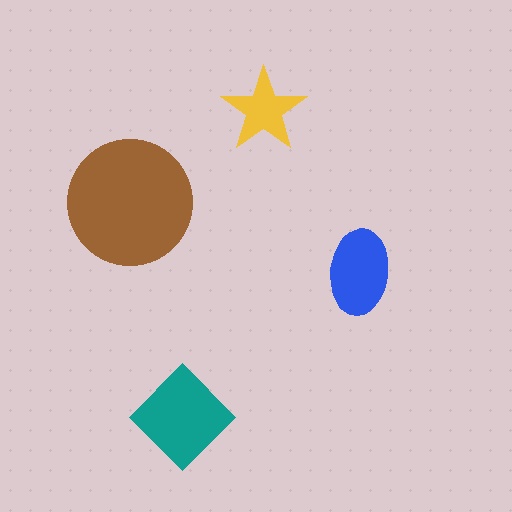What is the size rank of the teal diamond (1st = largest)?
2nd.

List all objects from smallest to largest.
The yellow star, the blue ellipse, the teal diamond, the brown circle.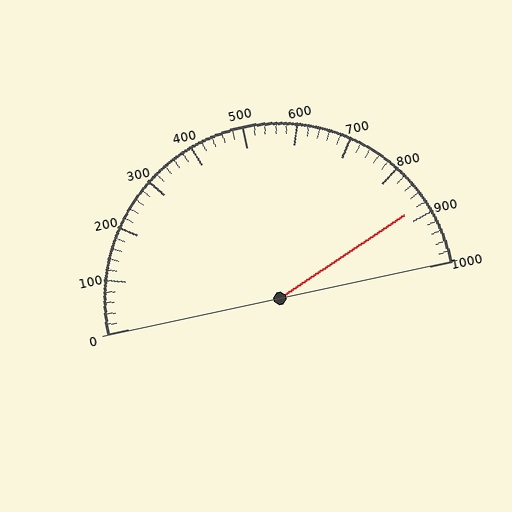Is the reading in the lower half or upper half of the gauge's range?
The reading is in the upper half of the range (0 to 1000).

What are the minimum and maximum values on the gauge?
The gauge ranges from 0 to 1000.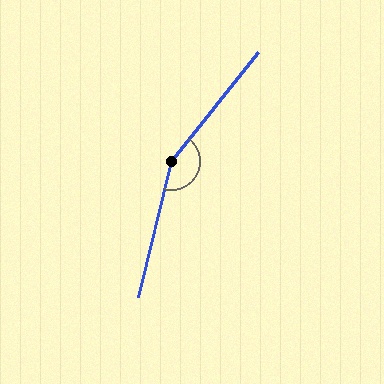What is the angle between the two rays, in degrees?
Approximately 155 degrees.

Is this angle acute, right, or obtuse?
It is obtuse.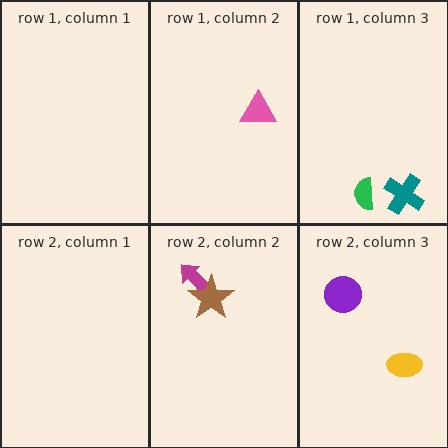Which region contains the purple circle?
The row 2, column 3 region.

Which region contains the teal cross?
The row 1, column 3 region.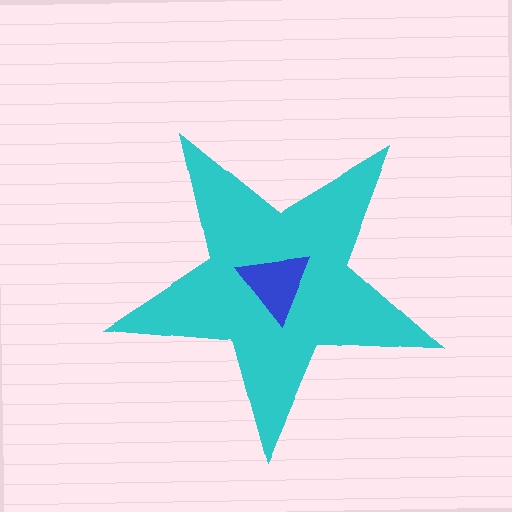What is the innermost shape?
The blue triangle.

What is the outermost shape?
The cyan star.